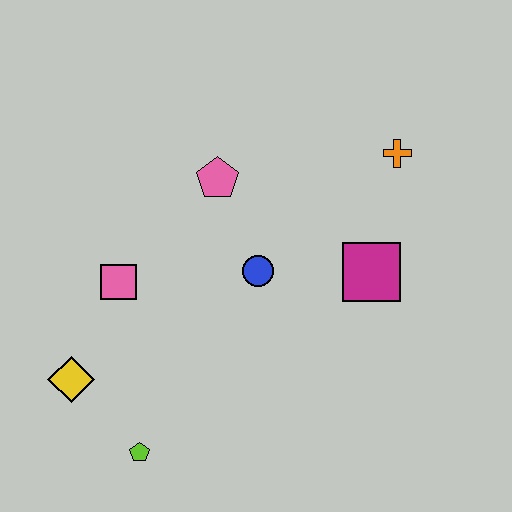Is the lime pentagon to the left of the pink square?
No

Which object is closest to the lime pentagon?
The yellow diamond is closest to the lime pentagon.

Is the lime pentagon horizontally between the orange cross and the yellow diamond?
Yes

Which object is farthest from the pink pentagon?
The lime pentagon is farthest from the pink pentagon.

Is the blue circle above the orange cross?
No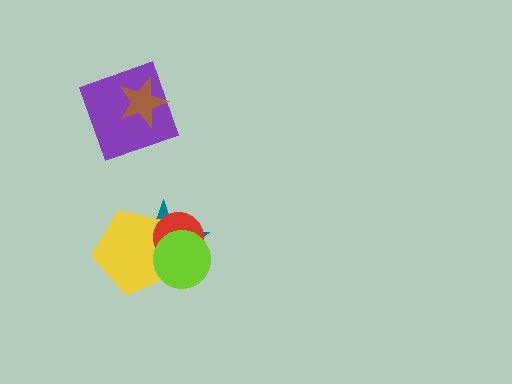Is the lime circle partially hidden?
No, no other shape covers it.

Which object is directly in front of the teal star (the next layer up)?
The yellow pentagon is directly in front of the teal star.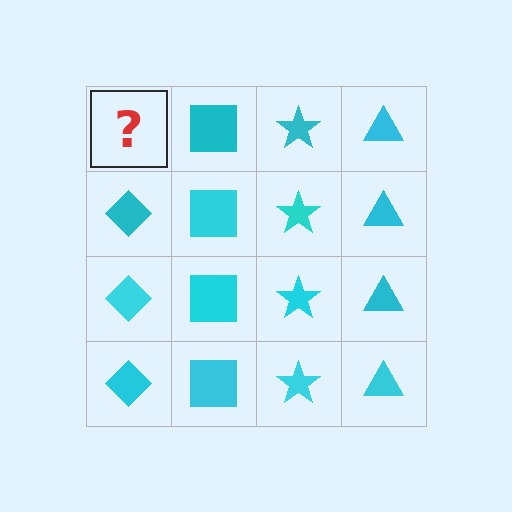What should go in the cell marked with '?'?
The missing cell should contain a cyan diamond.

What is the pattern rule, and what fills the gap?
The rule is that each column has a consistent shape. The gap should be filled with a cyan diamond.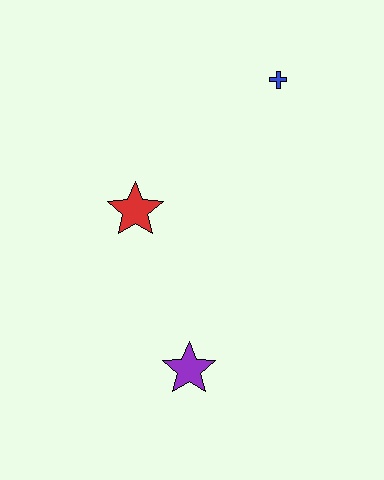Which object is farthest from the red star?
The blue cross is farthest from the red star.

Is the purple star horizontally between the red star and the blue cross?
Yes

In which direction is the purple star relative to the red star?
The purple star is below the red star.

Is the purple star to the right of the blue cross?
No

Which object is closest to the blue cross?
The red star is closest to the blue cross.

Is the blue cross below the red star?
No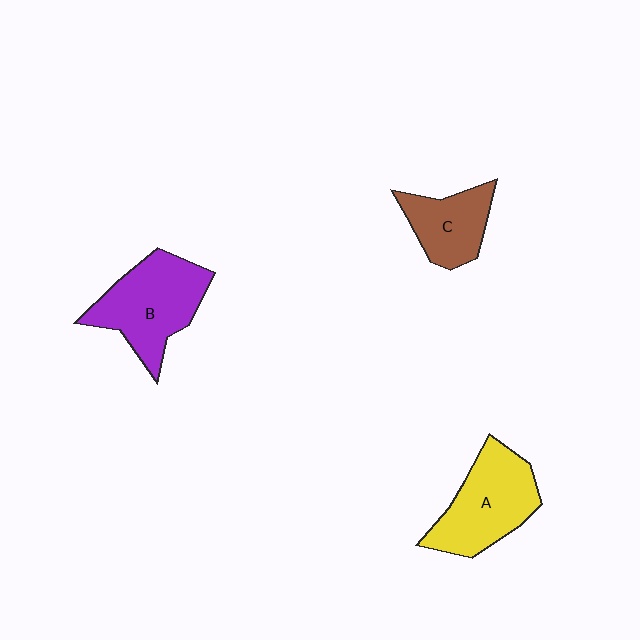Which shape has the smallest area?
Shape C (brown).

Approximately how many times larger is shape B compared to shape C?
Approximately 1.6 times.